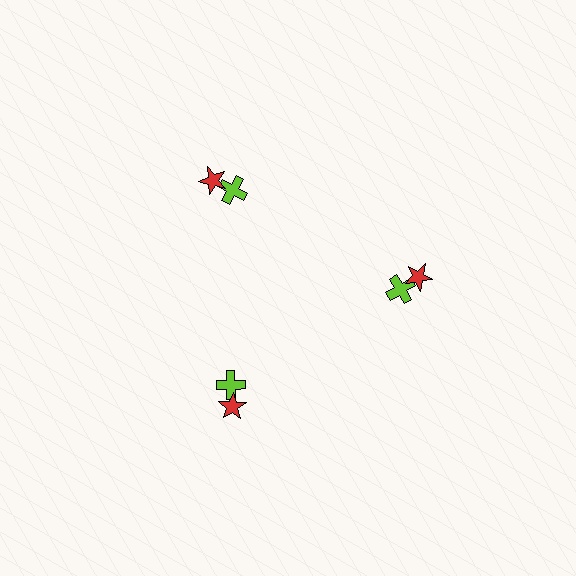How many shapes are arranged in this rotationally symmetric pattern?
There are 6 shapes, arranged in 3 groups of 2.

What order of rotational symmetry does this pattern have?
This pattern has 3-fold rotational symmetry.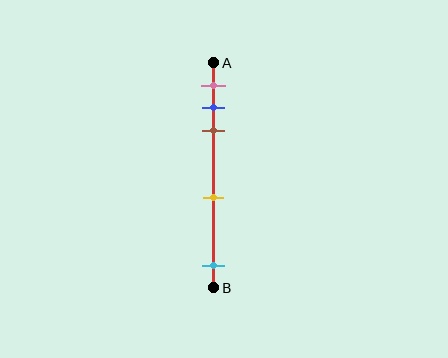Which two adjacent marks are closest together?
The blue and brown marks are the closest adjacent pair.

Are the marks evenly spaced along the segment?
No, the marks are not evenly spaced.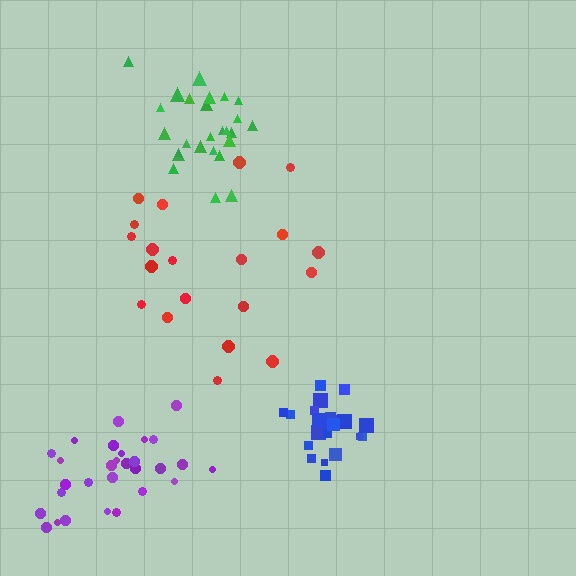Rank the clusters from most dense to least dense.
green, blue, purple, red.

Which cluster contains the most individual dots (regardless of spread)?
Purple (29).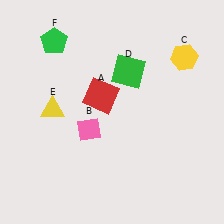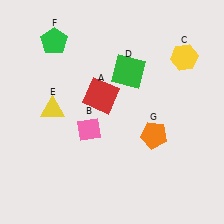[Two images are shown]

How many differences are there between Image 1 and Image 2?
There is 1 difference between the two images.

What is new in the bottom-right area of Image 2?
An orange pentagon (G) was added in the bottom-right area of Image 2.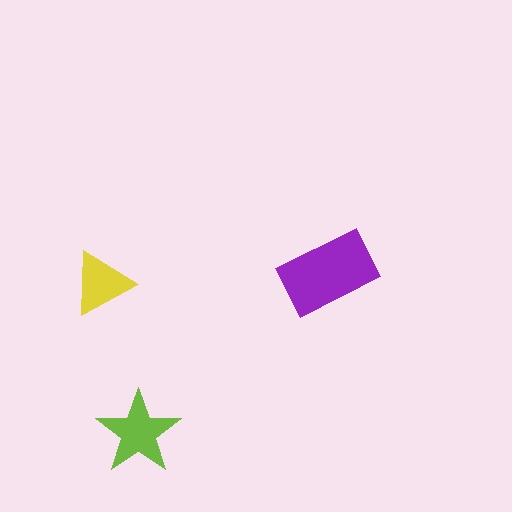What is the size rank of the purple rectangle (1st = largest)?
1st.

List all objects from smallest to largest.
The yellow triangle, the lime star, the purple rectangle.